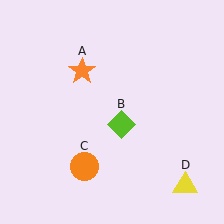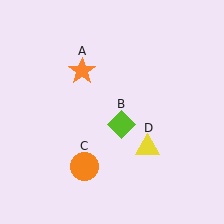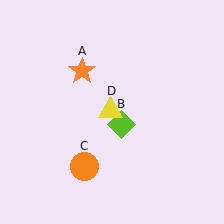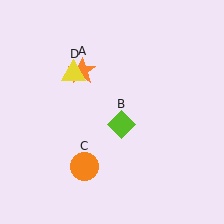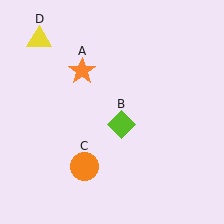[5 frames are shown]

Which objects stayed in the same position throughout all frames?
Orange star (object A) and lime diamond (object B) and orange circle (object C) remained stationary.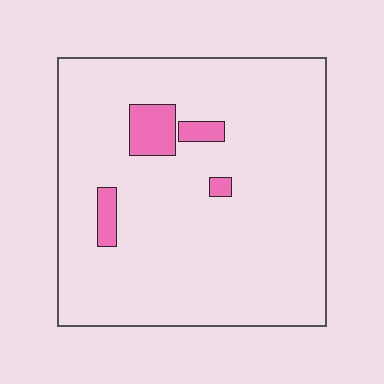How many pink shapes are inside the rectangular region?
4.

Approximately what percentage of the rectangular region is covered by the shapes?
Approximately 5%.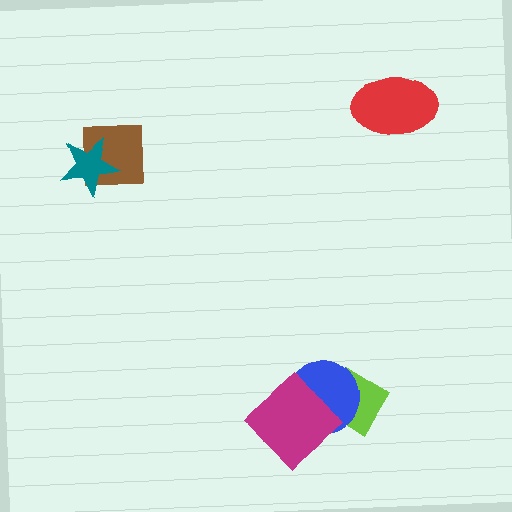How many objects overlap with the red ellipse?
0 objects overlap with the red ellipse.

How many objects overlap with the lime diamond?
2 objects overlap with the lime diamond.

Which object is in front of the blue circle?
The magenta diamond is in front of the blue circle.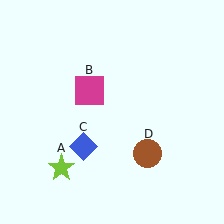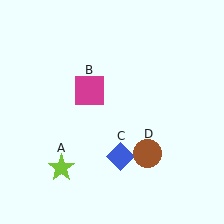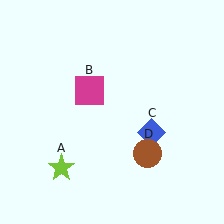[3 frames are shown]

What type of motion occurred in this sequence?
The blue diamond (object C) rotated counterclockwise around the center of the scene.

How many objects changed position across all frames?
1 object changed position: blue diamond (object C).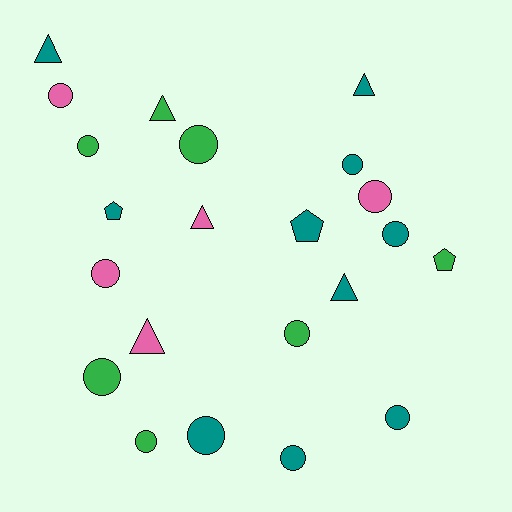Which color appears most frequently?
Teal, with 10 objects.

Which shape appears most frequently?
Circle, with 13 objects.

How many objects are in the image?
There are 22 objects.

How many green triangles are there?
There is 1 green triangle.